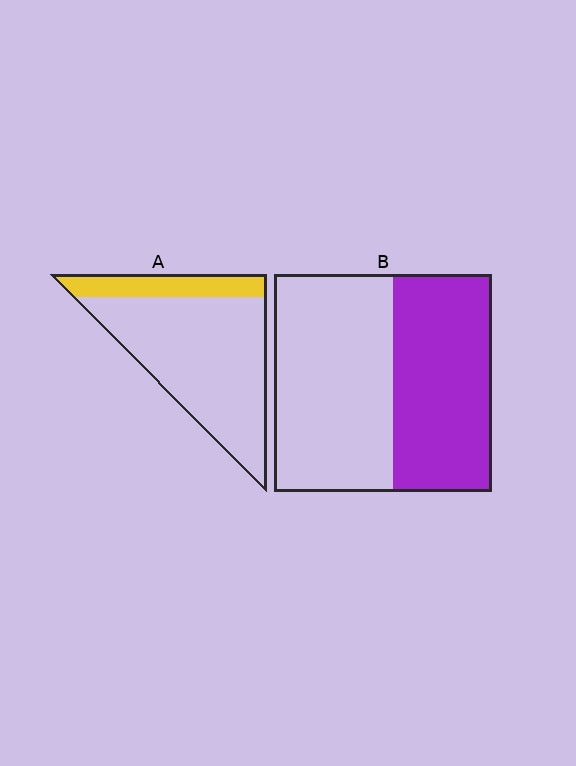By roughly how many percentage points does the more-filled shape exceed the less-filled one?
By roughly 25 percentage points (B over A).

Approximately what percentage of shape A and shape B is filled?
A is approximately 20% and B is approximately 45%.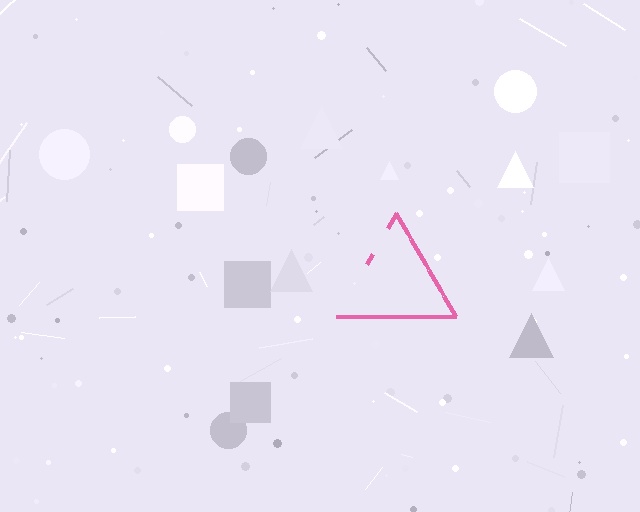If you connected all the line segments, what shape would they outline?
They would outline a triangle.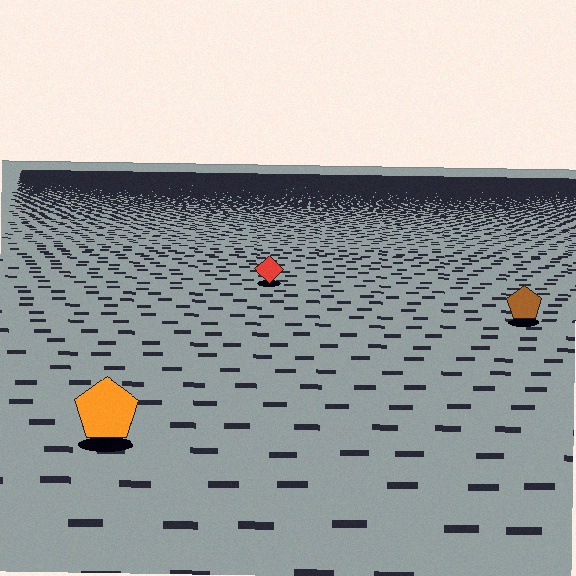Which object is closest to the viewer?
The orange pentagon is closest. The texture marks near it are larger and more spread out.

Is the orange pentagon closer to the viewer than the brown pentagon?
Yes. The orange pentagon is closer — you can tell from the texture gradient: the ground texture is coarser near it.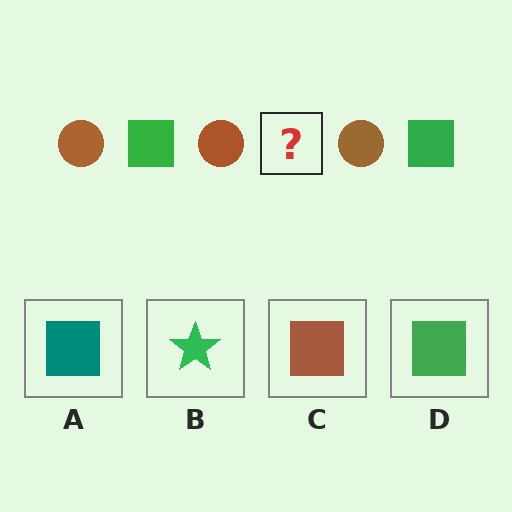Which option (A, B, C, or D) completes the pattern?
D.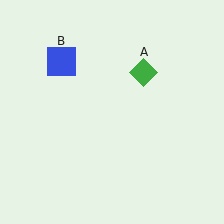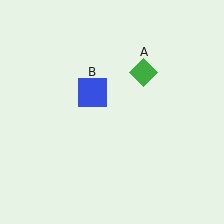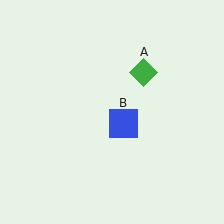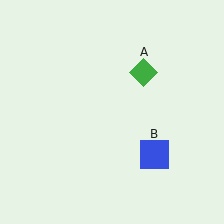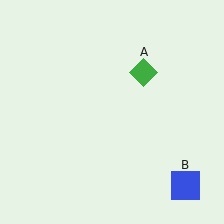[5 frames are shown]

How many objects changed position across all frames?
1 object changed position: blue square (object B).